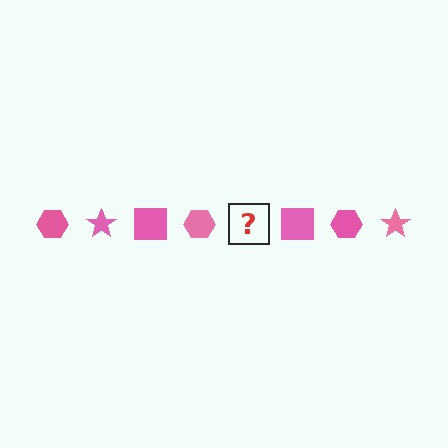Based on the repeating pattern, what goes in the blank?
The blank should be a pink star.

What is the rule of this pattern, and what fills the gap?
The rule is that the pattern cycles through hexagon, star, square shapes in pink. The gap should be filled with a pink star.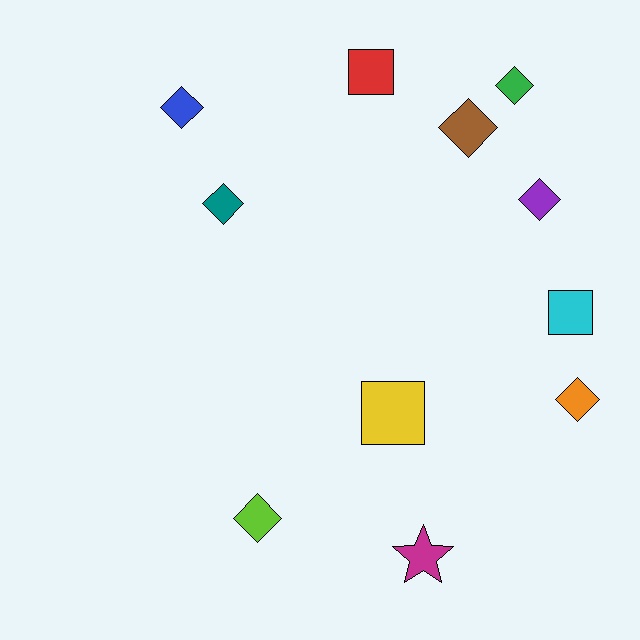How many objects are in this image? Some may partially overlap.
There are 11 objects.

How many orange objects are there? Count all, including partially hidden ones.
There is 1 orange object.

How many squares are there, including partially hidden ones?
There are 3 squares.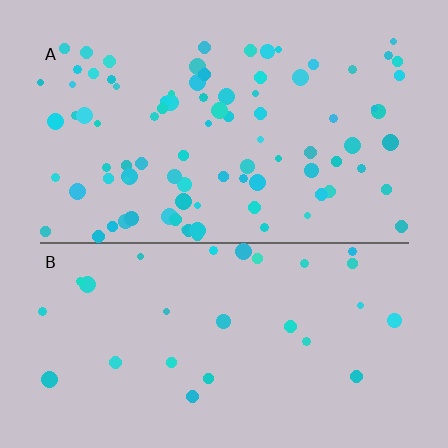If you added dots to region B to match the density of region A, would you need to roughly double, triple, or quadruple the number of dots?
Approximately triple.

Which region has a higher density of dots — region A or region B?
A (the top).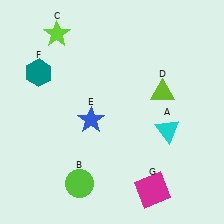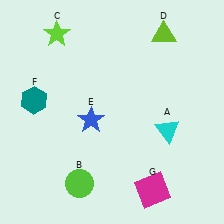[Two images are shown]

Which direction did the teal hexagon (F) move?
The teal hexagon (F) moved down.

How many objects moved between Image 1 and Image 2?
2 objects moved between the two images.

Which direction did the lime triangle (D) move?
The lime triangle (D) moved up.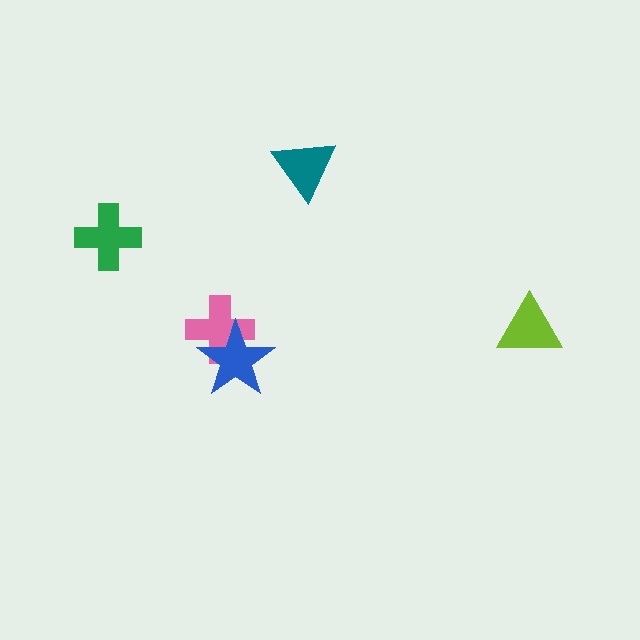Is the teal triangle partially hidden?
No, no other shape covers it.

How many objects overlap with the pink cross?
1 object overlaps with the pink cross.